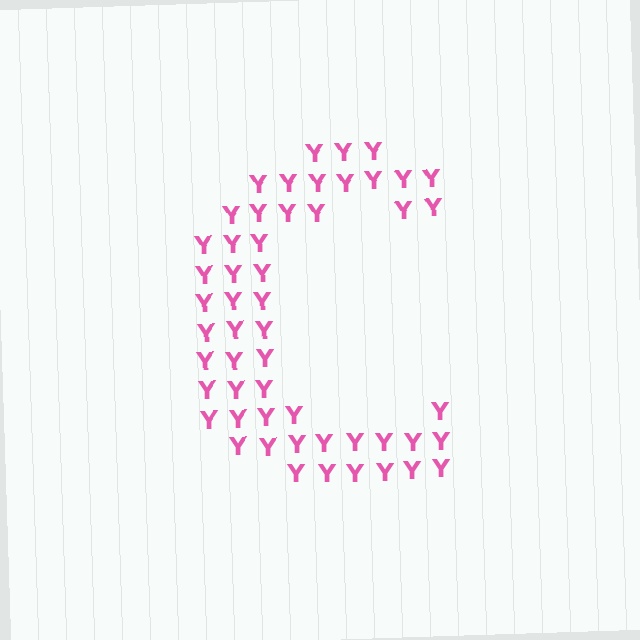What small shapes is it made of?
It is made of small letter Y's.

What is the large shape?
The large shape is the letter C.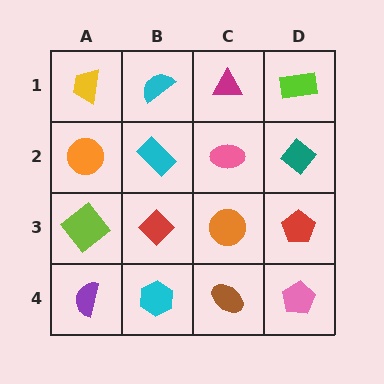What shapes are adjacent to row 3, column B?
A cyan rectangle (row 2, column B), a cyan hexagon (row 4, column B), a lime diamond (row 3, column A), an orange circle (row 3, column C).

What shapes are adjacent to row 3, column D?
A teal diamond (row 2, column D), a pink pentagon (row 4, column D), an orange circle (row 3, column C).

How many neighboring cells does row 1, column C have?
3.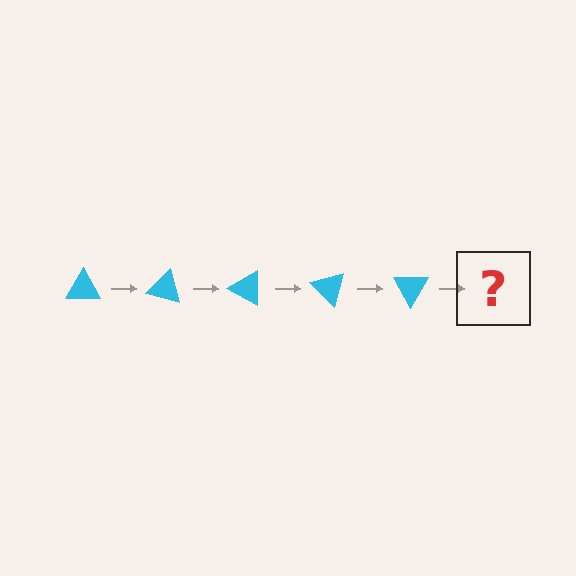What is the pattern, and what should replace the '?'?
The pattern is that the triangle rotates 15 degrees each step. The '?' should be a cyan triangle rotated 75 degrees.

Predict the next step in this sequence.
The next step is a cyan triangle rotated 75 degrees.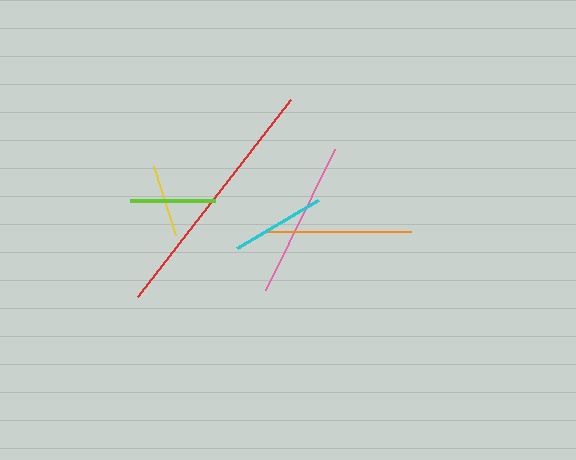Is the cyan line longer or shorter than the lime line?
The cyan line is longer than the lime line.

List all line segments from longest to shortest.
From longest to shortest: red, pink, orange, cyan, lime, yellow.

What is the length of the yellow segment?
The yellow segment is approximately 72 pixels long.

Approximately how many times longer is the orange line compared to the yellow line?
The orange line is approximately 2.1 times the length of the yellow line.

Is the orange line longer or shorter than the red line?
The red line is longer than the orange line.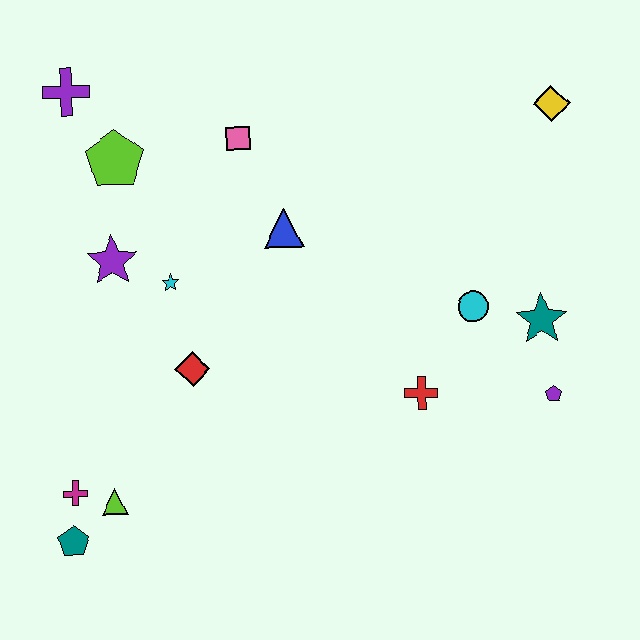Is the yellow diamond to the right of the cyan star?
Yes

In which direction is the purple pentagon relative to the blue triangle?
The purple pentagon is to the right of the blue triangle.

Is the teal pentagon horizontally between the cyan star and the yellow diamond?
No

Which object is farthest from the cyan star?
The yellow diamond is farthest from the cyan star.